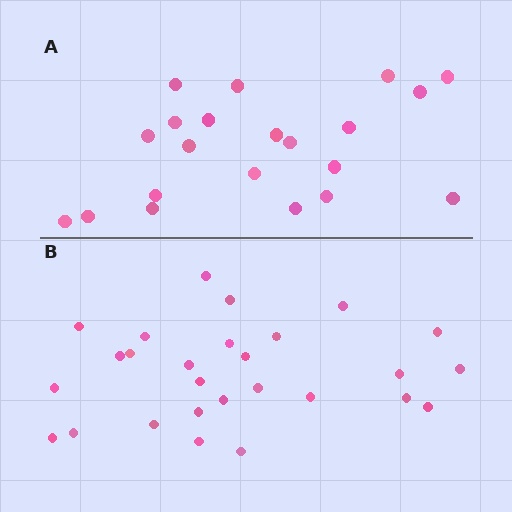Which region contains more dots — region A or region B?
Region B (the bottom region) has more dots.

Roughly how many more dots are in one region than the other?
Region B has about 6 more dots than region A.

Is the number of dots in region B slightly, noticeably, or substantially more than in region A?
Region B has noticeably more, but not dramatically so. The ratio is roughly 1.3 to 1.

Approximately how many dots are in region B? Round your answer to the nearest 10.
About 30 dots. (The exact count is 27, which rounds to 30.)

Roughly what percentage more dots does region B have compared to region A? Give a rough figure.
About 30% more.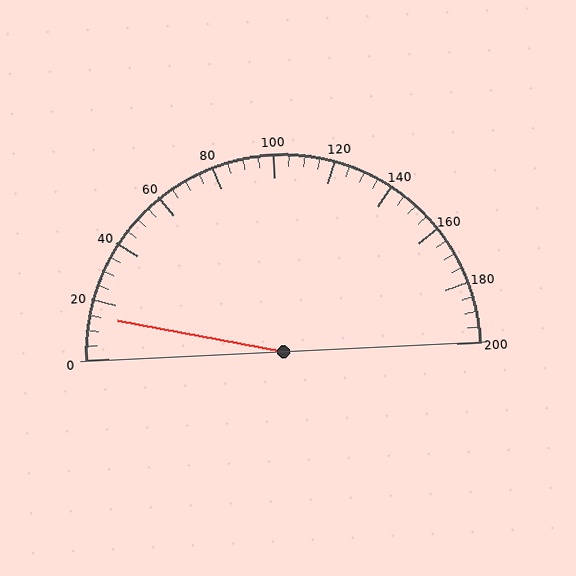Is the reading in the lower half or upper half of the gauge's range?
The reading is in the lower half of the range (0 to 200).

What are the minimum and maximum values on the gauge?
The gauge ranges from 0 to 200.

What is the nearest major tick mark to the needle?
The nearest major tick mark is 20.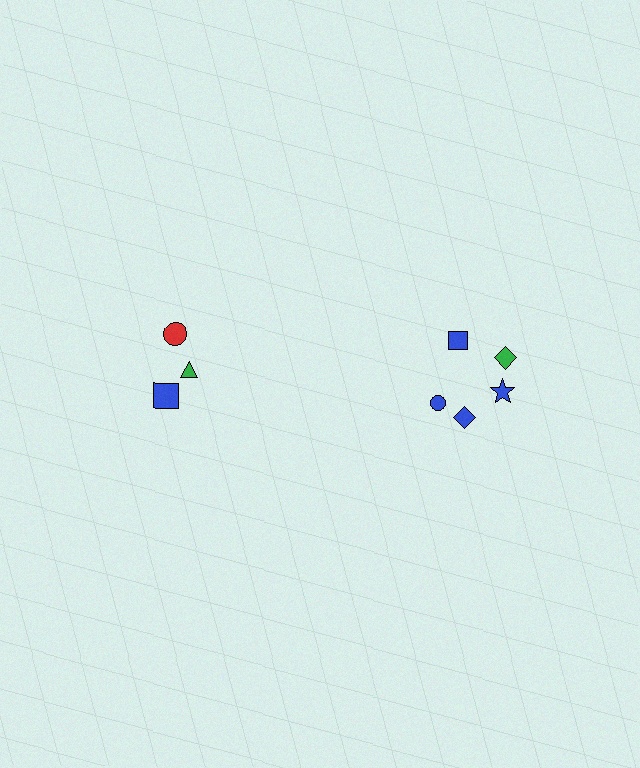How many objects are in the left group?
There are 3 objects.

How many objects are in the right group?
There are 5 objects.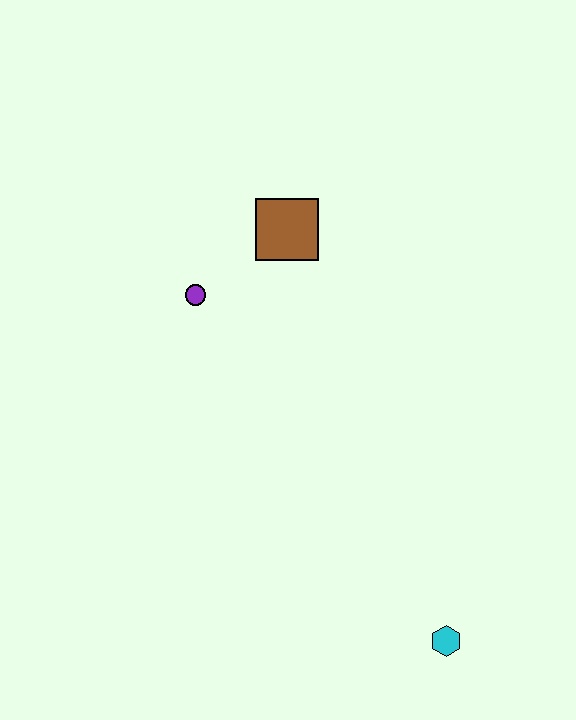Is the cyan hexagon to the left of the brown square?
No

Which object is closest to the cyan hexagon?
The purple circle is closest to the cyan hexagon.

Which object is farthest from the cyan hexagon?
The brown square is farthest from the cyan hexagon.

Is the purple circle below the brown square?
Yes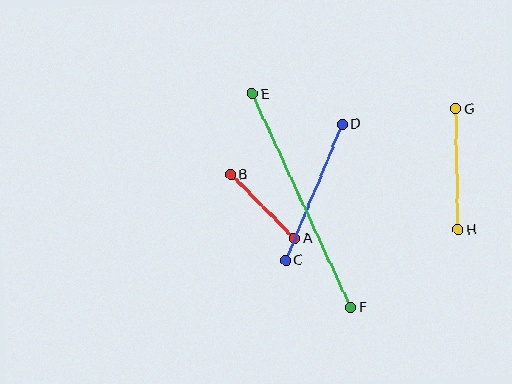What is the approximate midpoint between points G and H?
The midpoint is at approximately (457, 169) pixels.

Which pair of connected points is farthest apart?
Points E and F are farthest apart.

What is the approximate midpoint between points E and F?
The midpoint is at approximately (302, 201) pixels.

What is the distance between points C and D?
The distance is approximately 147 pixels.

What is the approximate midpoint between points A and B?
The midpoint is at approximately (262, 207) pixels.